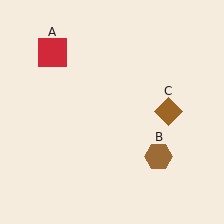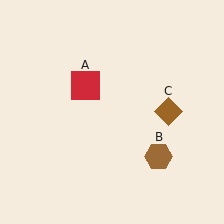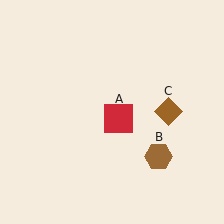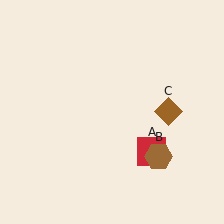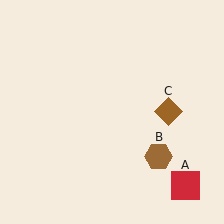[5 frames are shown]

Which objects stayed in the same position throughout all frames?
Brown hexagon (object B) and brown diamond (object C) remained stationary.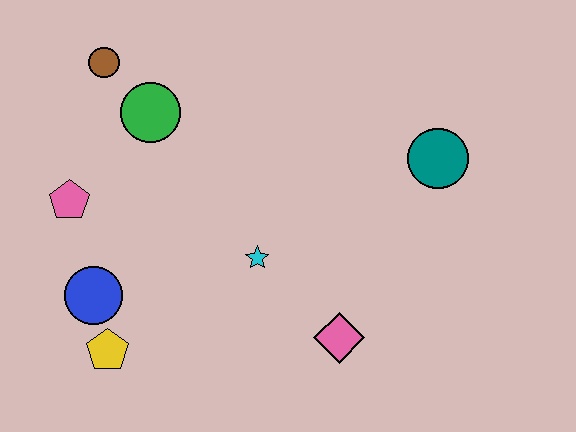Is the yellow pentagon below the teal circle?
Yes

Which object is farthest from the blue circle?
The teal circle is farthest from the blue circle.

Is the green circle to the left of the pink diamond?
Yes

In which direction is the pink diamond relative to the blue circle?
The pink diamond is to the right of the blue circle.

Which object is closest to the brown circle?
The green circle is closest to the brown circle.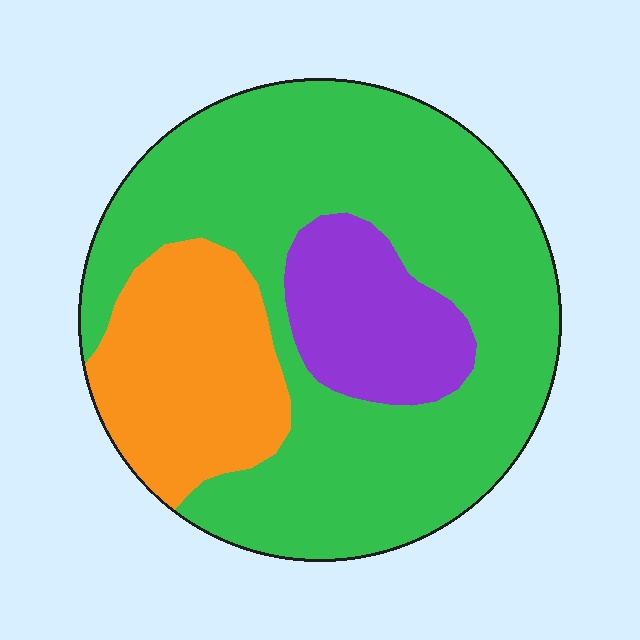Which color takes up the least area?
Purple, at roughly 15%.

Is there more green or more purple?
Green.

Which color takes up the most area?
Green, at roughly 65%.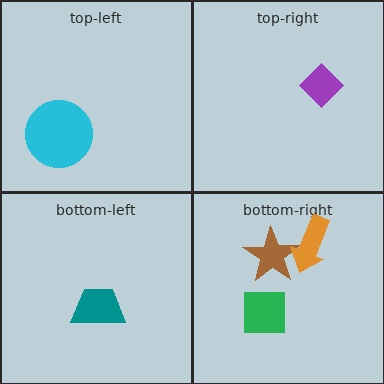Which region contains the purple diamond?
The top-right region.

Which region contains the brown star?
The bottom-right region.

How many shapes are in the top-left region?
1.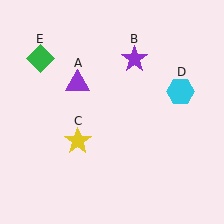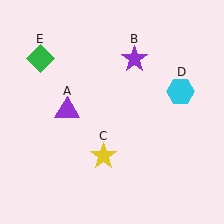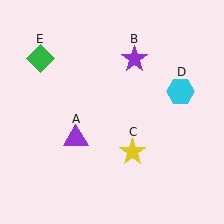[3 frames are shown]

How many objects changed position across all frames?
2 objects changed position: purple triangle (object A), yellow star (object C).